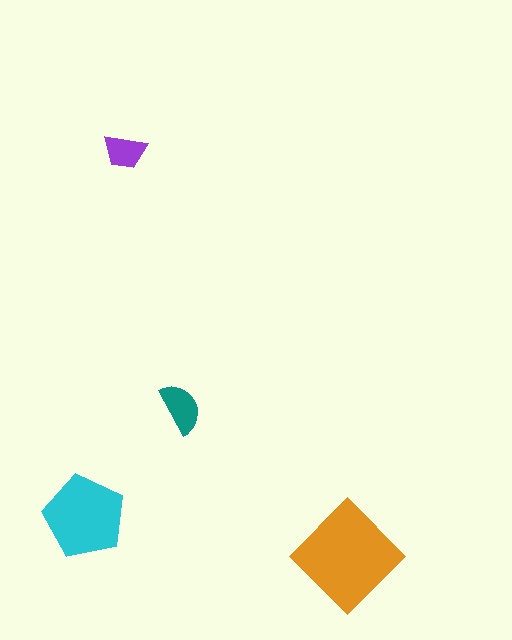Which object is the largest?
The orange diamond.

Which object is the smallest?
The purple trapezoid.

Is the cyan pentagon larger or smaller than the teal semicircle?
Larger.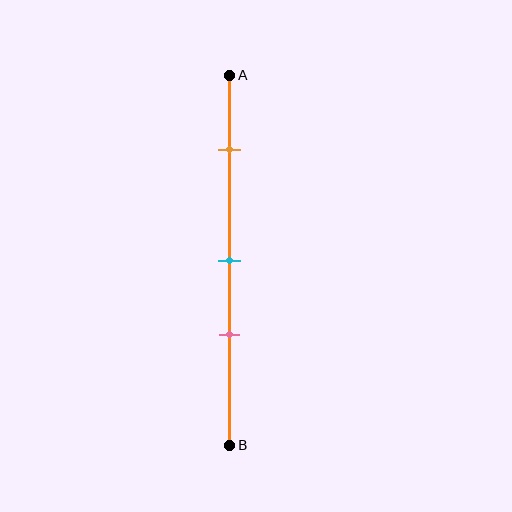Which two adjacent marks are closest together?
The cyan and pink marks are the closest adjacent pair.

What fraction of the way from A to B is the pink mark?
The pink mark is approximately 70% (0.7) of the way from A to B.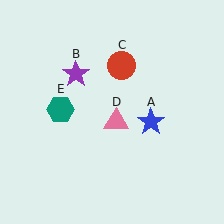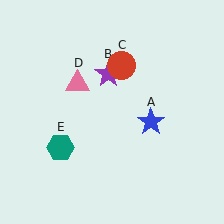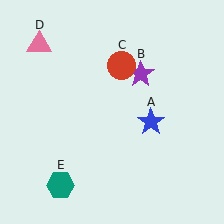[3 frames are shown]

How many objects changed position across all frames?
3 objects changed position: purple star (object B), pink triangle (object D), teal hexagon (object E).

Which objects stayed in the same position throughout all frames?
Blue star (object A) and red circle (object C) remained stationary.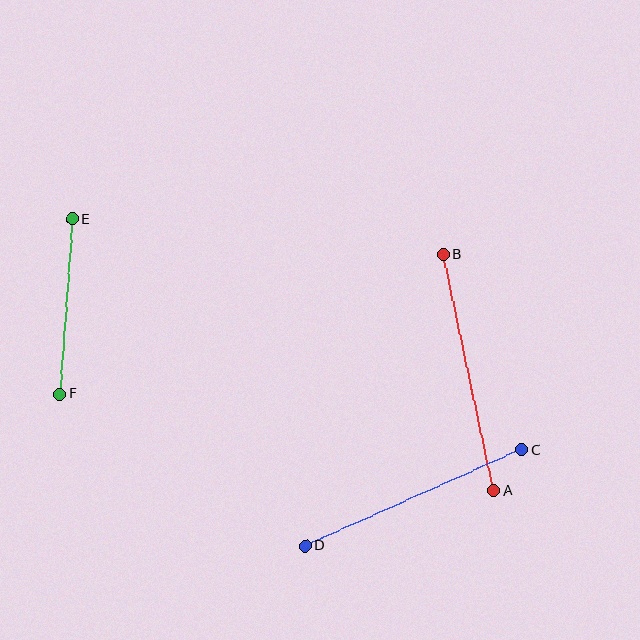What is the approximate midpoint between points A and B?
The midpoint is at approximately (469, 373) pixels.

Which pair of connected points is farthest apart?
Points A and B are farthest apart.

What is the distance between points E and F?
The distance is approximately 175 pixels.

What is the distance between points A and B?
The distance is approximately 241 pixels.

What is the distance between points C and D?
The distance is approximately 237 pixels.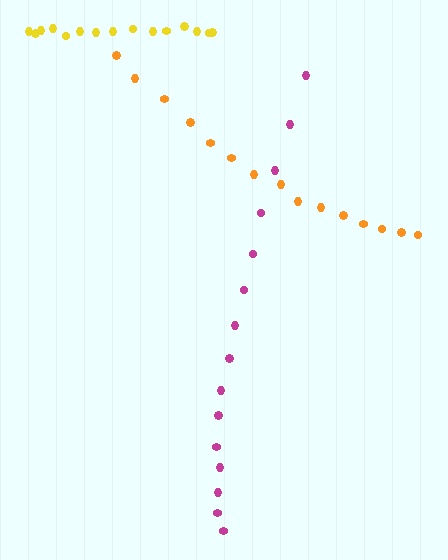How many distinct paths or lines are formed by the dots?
There are 3 distinct paths.